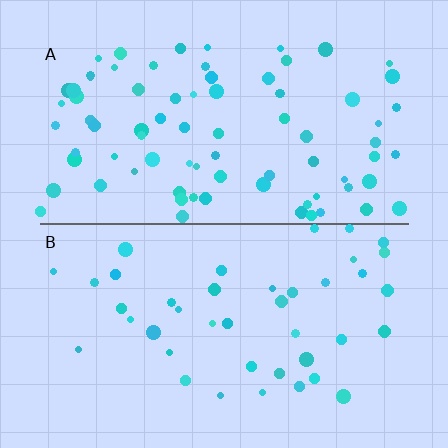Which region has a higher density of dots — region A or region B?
A (the top).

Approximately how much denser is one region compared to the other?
Approximately 1.9× — region A over region B.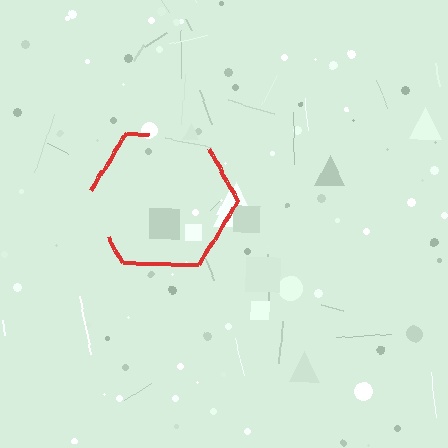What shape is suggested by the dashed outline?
The dashed outline suggests a hexagon.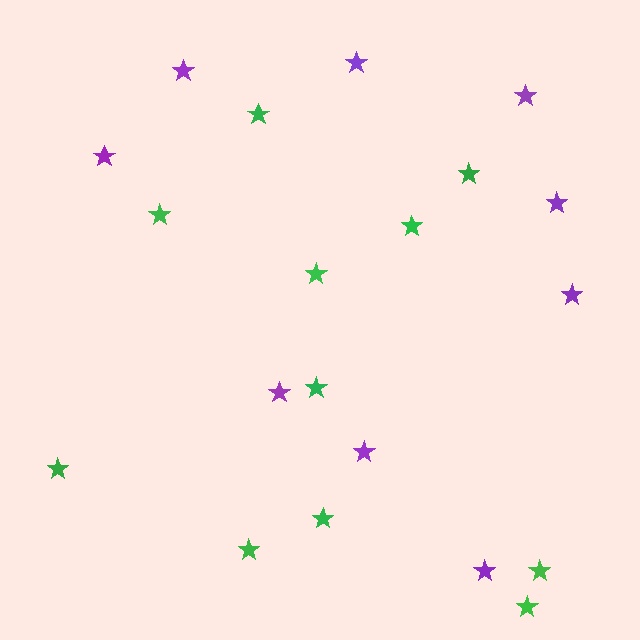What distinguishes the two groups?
There are 2 groups: one group of green stars (11) and one group of purple stars (9).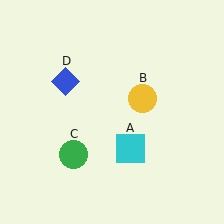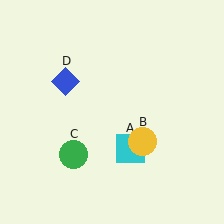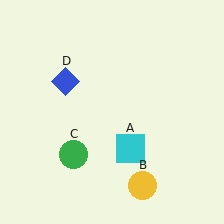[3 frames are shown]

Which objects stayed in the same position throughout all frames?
Cyan square (object A) and green circle (object C) and blue diamond (object D) remained stationary.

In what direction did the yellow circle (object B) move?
The yellow circle (object B) moved down.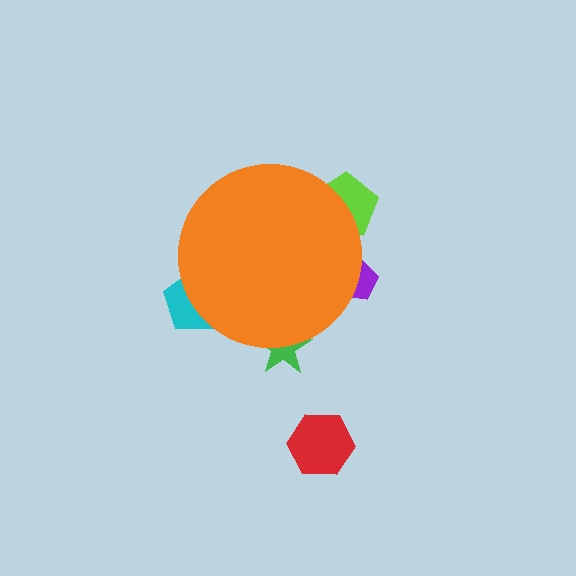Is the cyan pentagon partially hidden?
Yes, the cyan pentagon is partially hidden behind the orange circle.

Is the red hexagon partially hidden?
No, the red hexagon is fully visible.